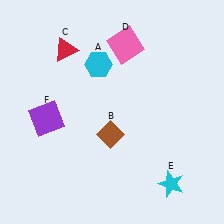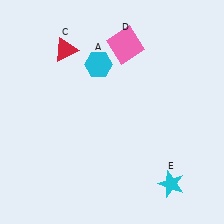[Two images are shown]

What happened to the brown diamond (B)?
The brown diamond (B) was removed in Image 2. It was in the bottom-left area of Image 1.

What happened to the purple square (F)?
The purple square (F) was removed in Image 2. It was in the bottom-left area of Image 1.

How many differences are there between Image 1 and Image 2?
There are 2 differences between the two images.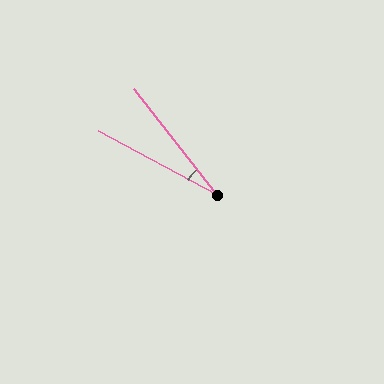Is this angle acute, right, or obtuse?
It is acute.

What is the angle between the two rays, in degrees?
Approximately 23 degrees.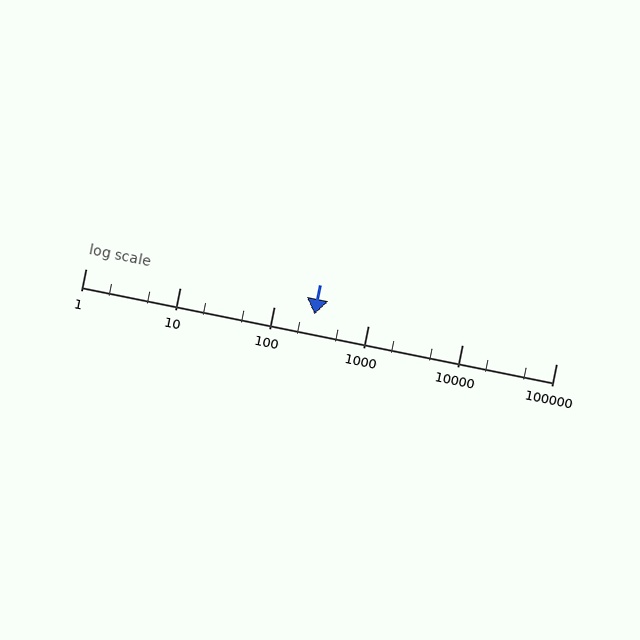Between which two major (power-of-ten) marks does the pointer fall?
The pointer is between 100 and 1000.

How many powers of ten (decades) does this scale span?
The scale spans 5 decades, from 1 to 100000.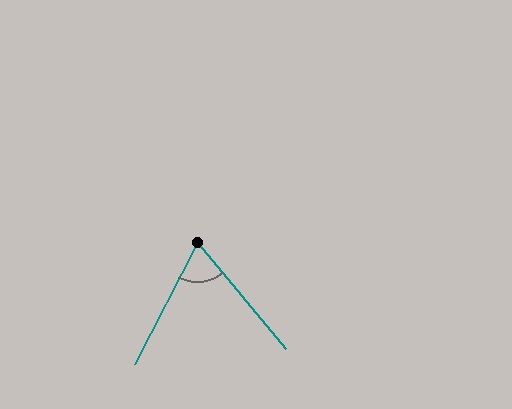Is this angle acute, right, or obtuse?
It is acute.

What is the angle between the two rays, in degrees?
Approximately 67 degrees.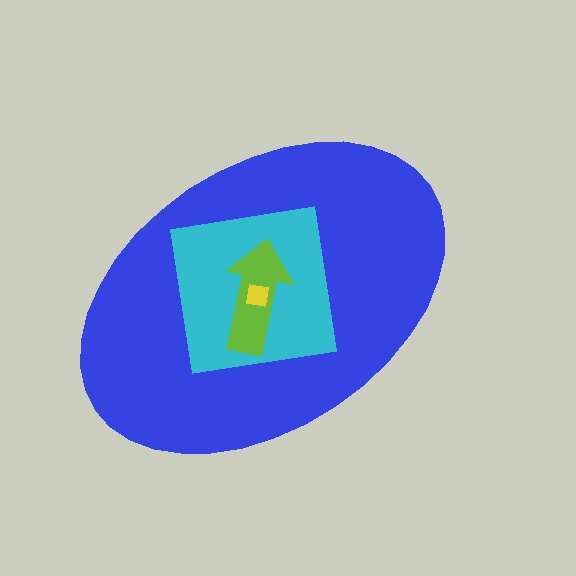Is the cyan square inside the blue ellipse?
Yes.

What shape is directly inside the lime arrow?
The yellow square.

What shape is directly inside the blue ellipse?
The cyan square.